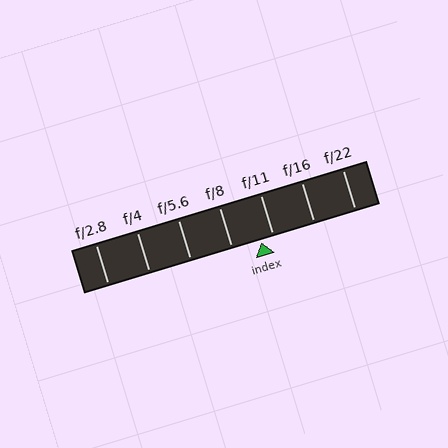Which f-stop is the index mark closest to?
The index mark is closest to f/11.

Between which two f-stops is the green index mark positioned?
The index mark is between f/8 and f/11.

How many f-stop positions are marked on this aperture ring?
There are 7 f-stop positions marked.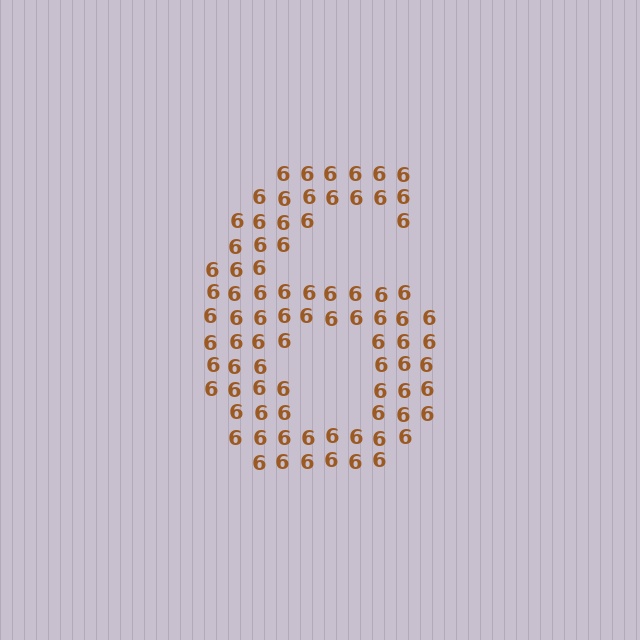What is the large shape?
The large shape is the digit 6.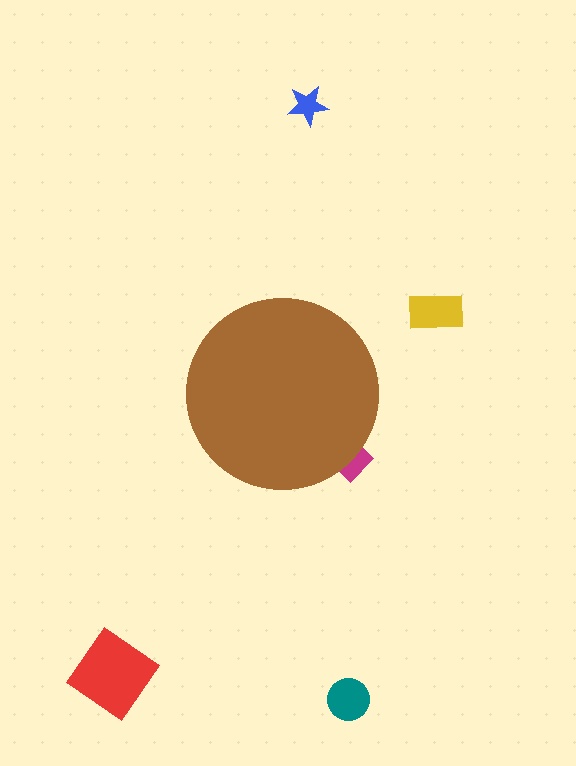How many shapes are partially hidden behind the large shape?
1 shape is partially hidden.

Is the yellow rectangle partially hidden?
No, the yellow rectangle is fully visible.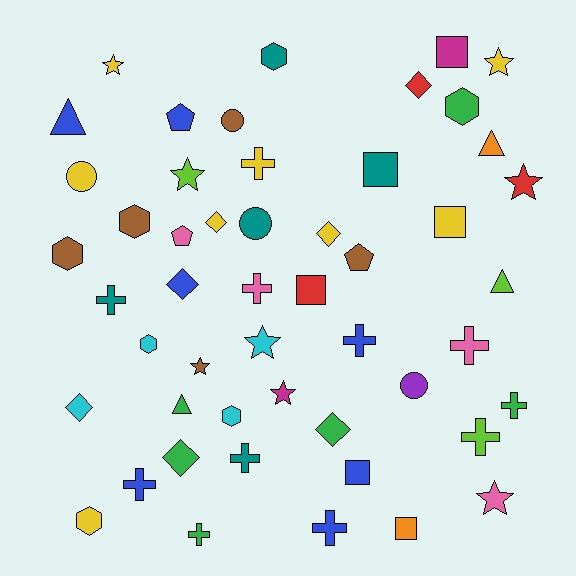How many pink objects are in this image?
There are 4 pink objects.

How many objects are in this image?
There are 50 objects.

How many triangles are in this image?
There are 4 triangles.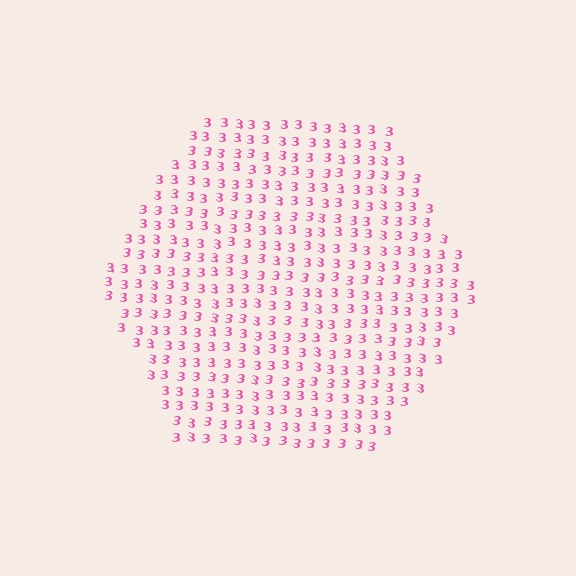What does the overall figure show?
The overall figure shows a hexagon.